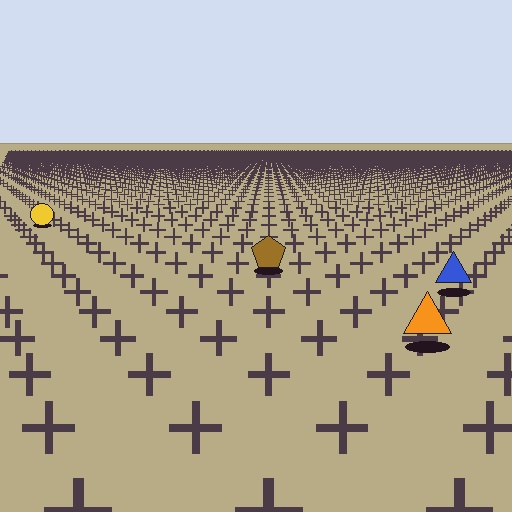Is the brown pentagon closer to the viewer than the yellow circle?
Yes. The brown pentagon is closer — you can tell from the texture gradient: the ground texture is coarser near it.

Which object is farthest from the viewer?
The yellow circle is farthest from the viewer. It appears smaller and the ground texture around it is denser.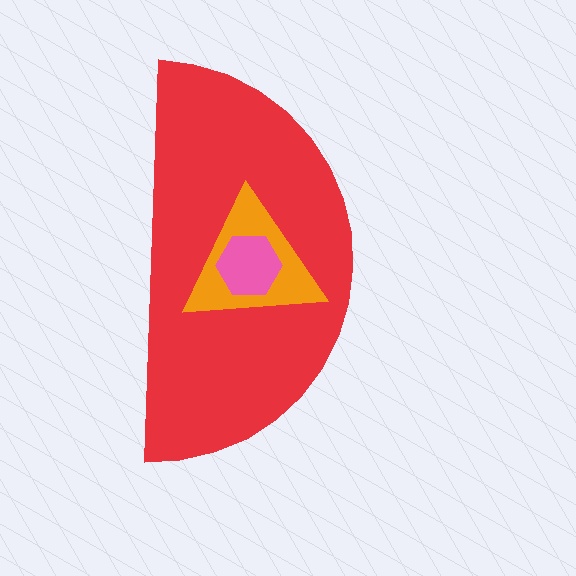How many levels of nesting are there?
3.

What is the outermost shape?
The red semicircle.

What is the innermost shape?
The pink hexagon.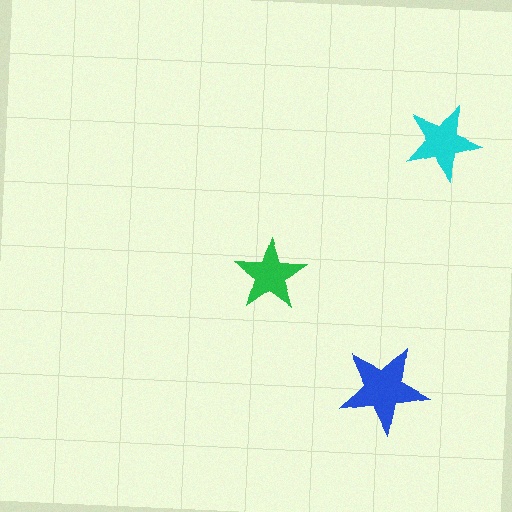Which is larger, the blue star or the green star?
The blue one.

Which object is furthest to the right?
The cyan star is rightmost.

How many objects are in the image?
There are 3 objects in the image.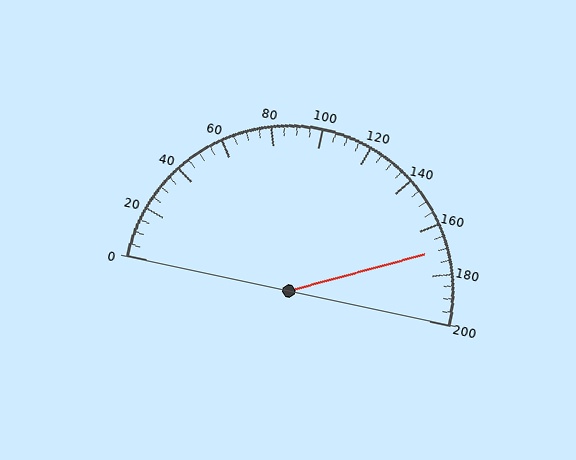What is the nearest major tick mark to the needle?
The nearest major tick mark is 160.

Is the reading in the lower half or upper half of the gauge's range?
The reading is in the upper half of the range (0 to 200).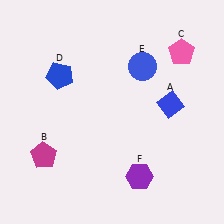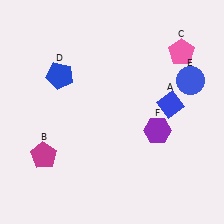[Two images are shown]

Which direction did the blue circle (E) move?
The blue circle (E) moved right.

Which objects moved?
The objects that moved are: the blue circle (E), the purple hexagon (F).